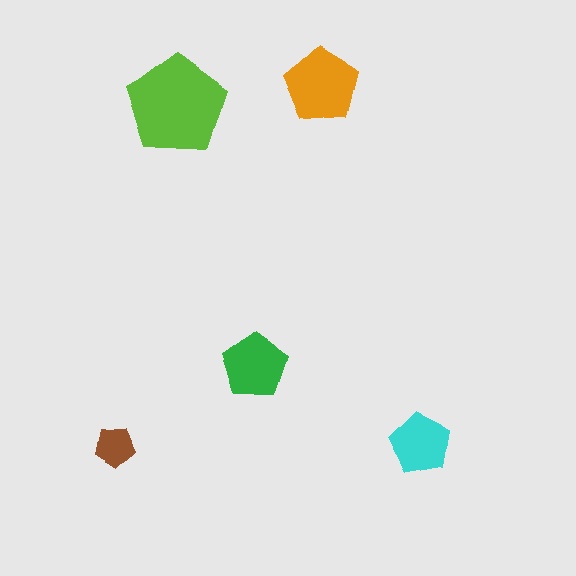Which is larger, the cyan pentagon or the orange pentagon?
The orange one.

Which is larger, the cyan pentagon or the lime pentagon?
The lime one.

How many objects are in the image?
There are 5 objects in the image.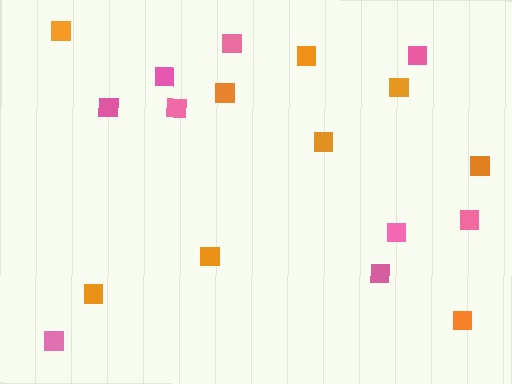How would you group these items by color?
There are 2 groups: one group of orange squares (9) and one group of pink squares (9).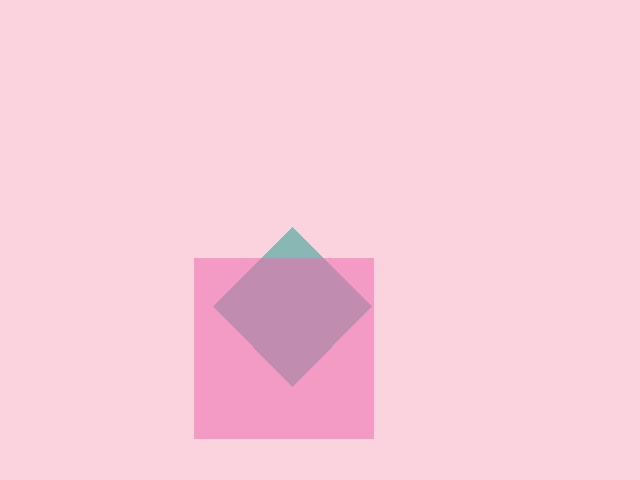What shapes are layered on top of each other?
The layered shapes are: a teal diamond, a pink square.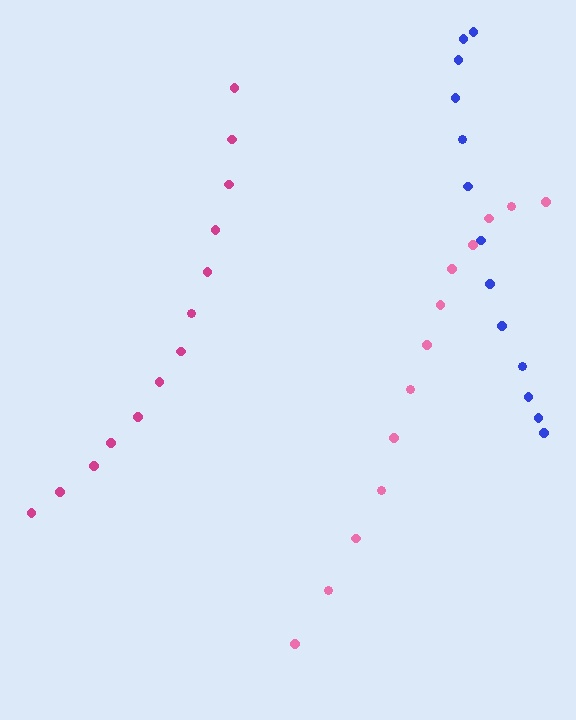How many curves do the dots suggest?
There are 3 distinct paths.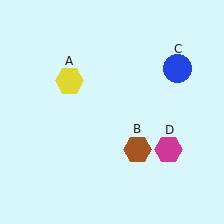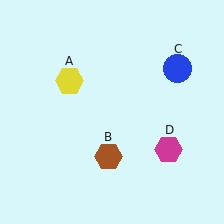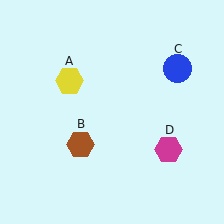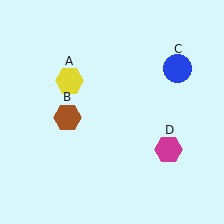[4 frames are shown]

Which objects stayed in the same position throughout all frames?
Yellow hexagon (object A) and blue circle (object C) and magenta hexagon (object D) remained stationary.